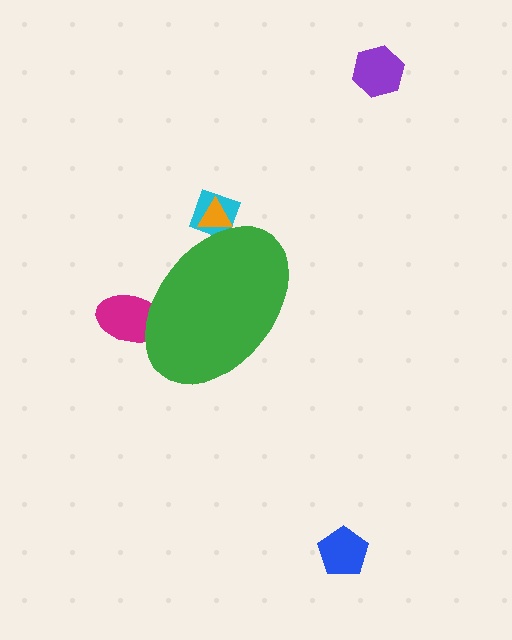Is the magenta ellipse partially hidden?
Yes, the magenta ellipse is partially hidden behind the green ellipse.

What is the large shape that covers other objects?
A green ellipse.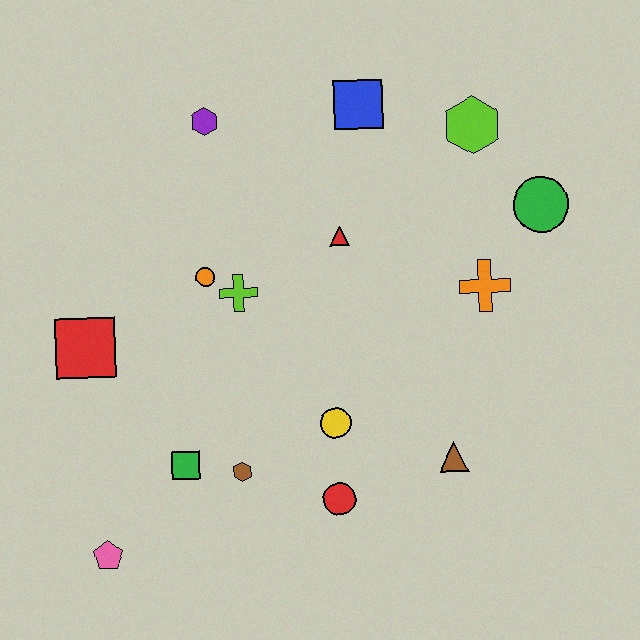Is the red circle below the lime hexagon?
Yes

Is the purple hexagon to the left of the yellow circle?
Yes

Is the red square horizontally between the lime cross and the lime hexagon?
No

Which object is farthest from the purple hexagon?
The pink pentagon is farthest from the purple hexagon.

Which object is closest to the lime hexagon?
The green circle is closest to the lime hexagon.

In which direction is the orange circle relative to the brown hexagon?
The orange circle is above the brown hexagon.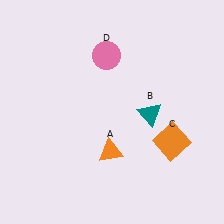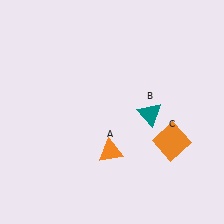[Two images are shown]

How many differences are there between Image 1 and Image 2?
There is 1 difference between the two images.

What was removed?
The pink circle (D) was removed in Image 2.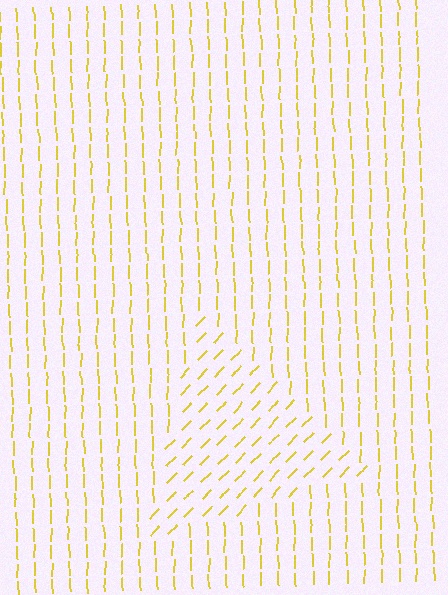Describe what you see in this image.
The image is filled with small yellow line segments. A triangle region in the image has lines oriented differently from the surrounding lines, creating a visible texture boundary.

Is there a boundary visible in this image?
Yes, there is a texture boundary formed by a change in line orientation.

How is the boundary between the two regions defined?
The boundary is defined purely by a change in line orientation (approximately 45 degrees difference). All lines are the same color and thickness.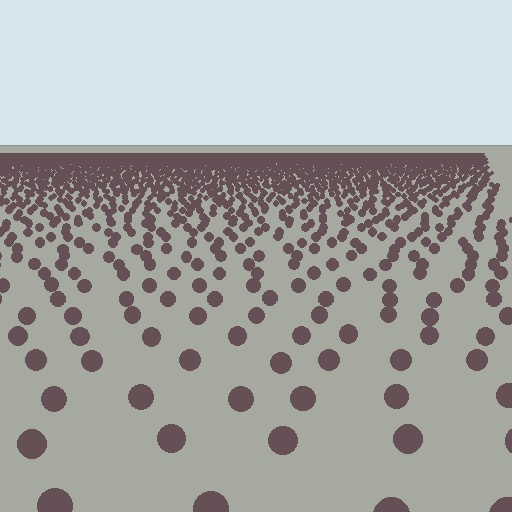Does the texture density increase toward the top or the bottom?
Density increases toward the top.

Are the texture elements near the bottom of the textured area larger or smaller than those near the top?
Larger. Near the bottom, elements are closer to the viewer and appear at a bigger on-screen size.